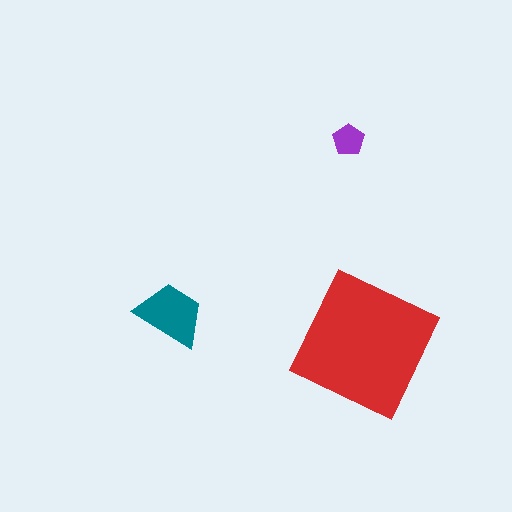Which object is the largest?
The red square.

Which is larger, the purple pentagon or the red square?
The red square.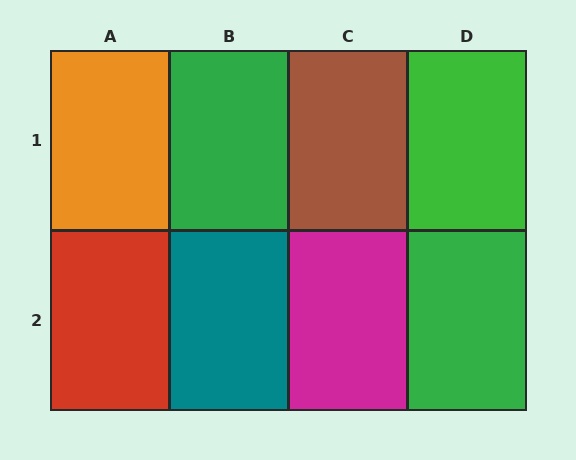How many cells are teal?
1 cell is teal.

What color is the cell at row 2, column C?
Magenta.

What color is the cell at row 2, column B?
Teal.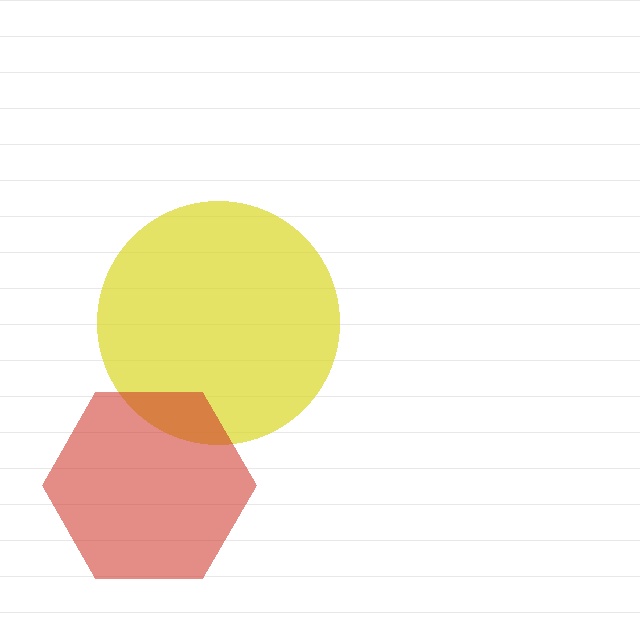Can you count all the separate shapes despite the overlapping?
Yes, there are 2 separate shapes.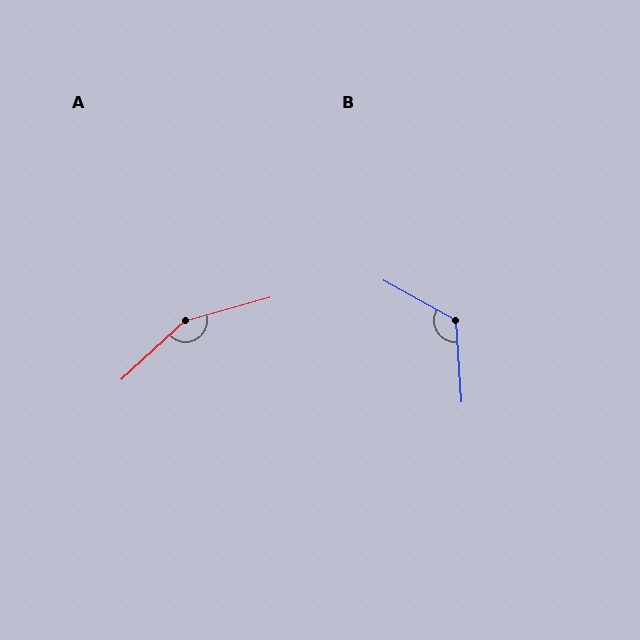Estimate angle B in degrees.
Approximately 123 degrees.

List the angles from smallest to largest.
B (123°), A (153°).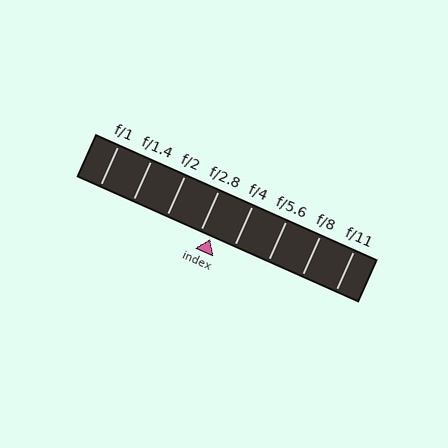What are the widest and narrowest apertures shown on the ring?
The widest aperture shown is f/1 and the narrowest is f/11.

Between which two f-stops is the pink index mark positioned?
The index mark is between f/2.8 and f/4.